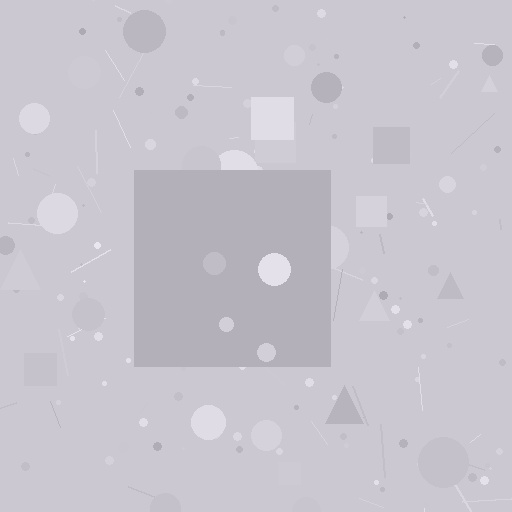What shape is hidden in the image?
A square is hidden in the image.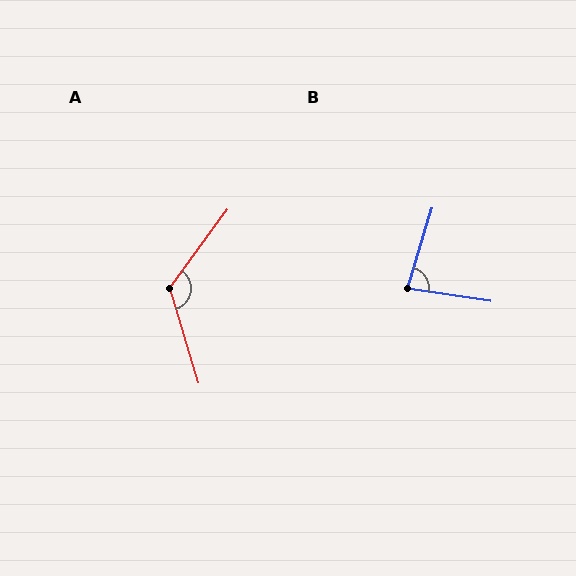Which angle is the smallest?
B, at approximately 81 degrees.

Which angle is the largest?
A, at approximately 127 degrees.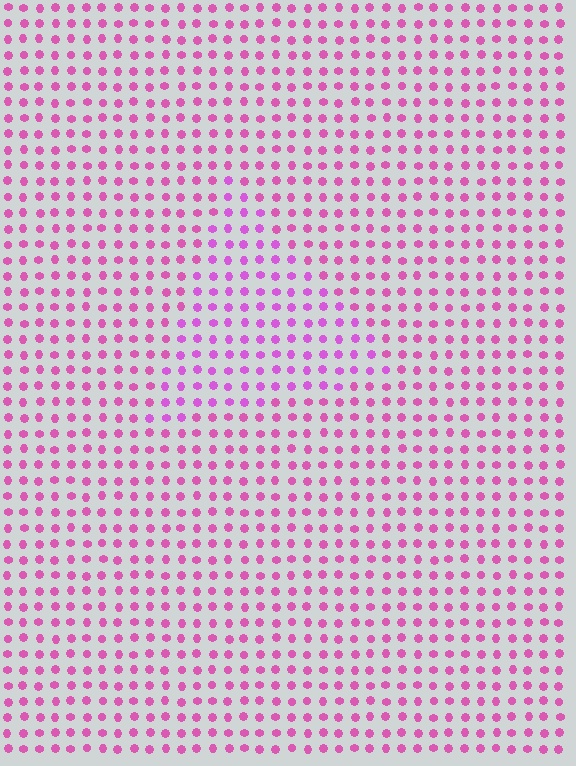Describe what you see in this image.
The image is filled with small pink elements in a uniform arrangement. A triangle-shaped region is visible where the elements are tinted to a slightly different hue, forming a subtle color boundary.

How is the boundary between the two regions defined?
The boundary is defined purely by a slight shift in hue (about 21 degrees). Spacing, size, and orientation are identical on both sides.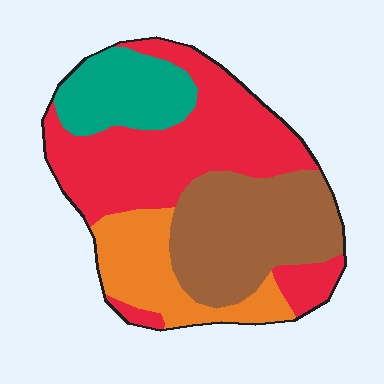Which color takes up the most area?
Red, at roughly 40%.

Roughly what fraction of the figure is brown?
Brown covers around 30% of the figure.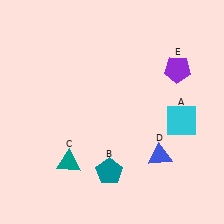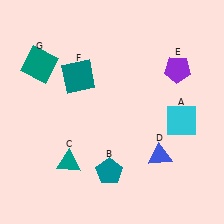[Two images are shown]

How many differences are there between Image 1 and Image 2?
There are 2 differences between the two images.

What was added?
A teal square (F), a teal square (G) were added in Image 2.